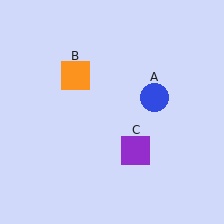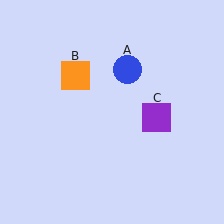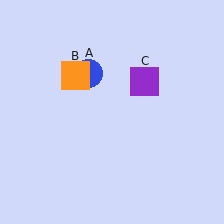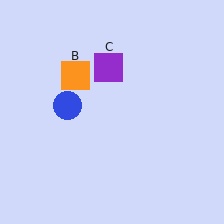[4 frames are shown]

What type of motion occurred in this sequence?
The blue circle (object A), purple square (object C) rotated counterclockwise around the center of the scene.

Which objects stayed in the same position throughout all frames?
Orange square (object B) remained stationary.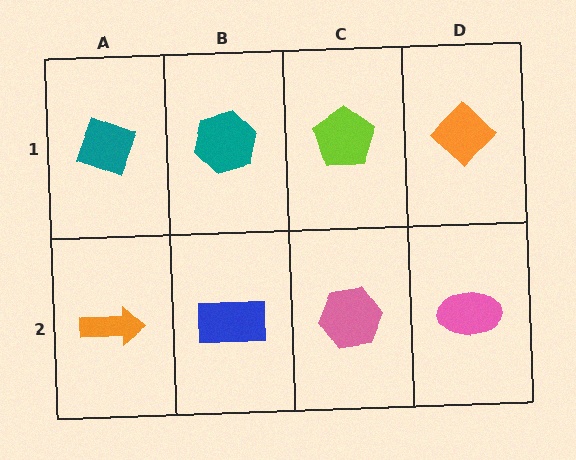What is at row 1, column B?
A teal hexagon.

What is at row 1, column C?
A lime pentagon.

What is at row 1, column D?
An orange diamond.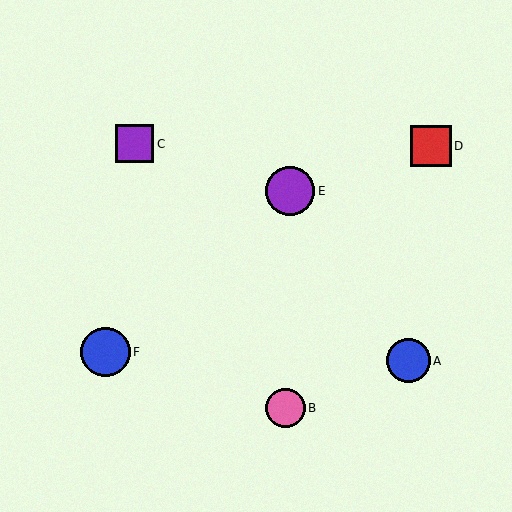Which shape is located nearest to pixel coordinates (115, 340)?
The blue circle (labeled F) at (105, 352) is nearest to that location.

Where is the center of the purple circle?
The center of the purple circle is at (290, 191).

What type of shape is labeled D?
Shape D is a red square.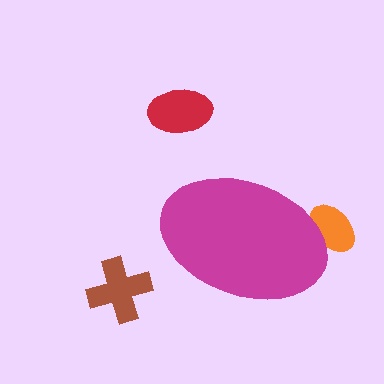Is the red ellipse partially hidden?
No, the red ellipse is fully visible.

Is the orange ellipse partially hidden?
Yes, the orange ellipse is partially hidden behind the magenta ellipse.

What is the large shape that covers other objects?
A magenta ellipse.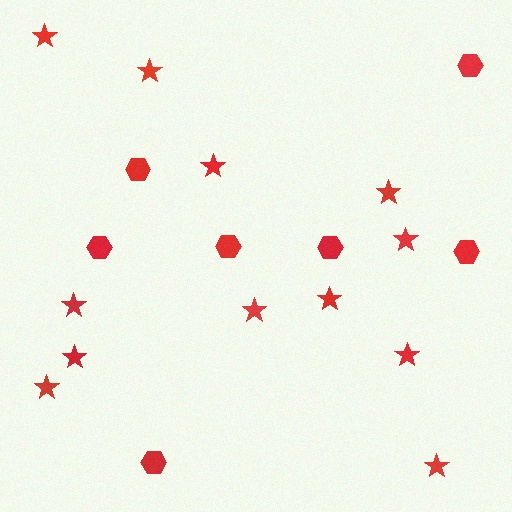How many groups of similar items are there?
There are 2 groups: one group of stars (12) and one group of hexagons (7).